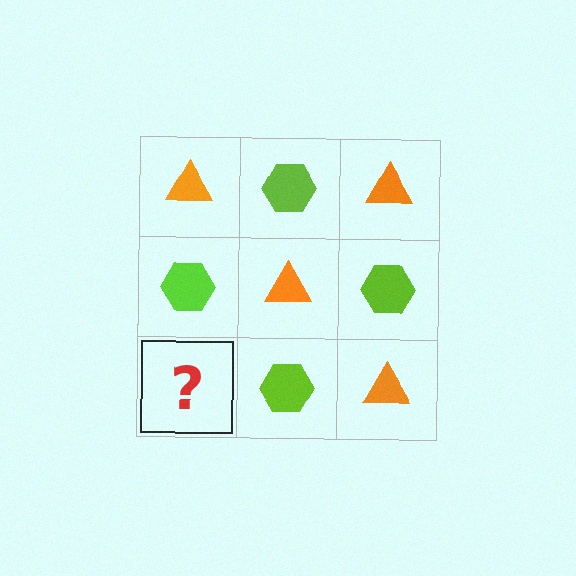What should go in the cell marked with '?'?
The missing cell should contain an orange triangle.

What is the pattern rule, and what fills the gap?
The rule is that it alternates orange triangle and lime hexagon in a checkerboard pattern. The gap should be filled with an orange triangle.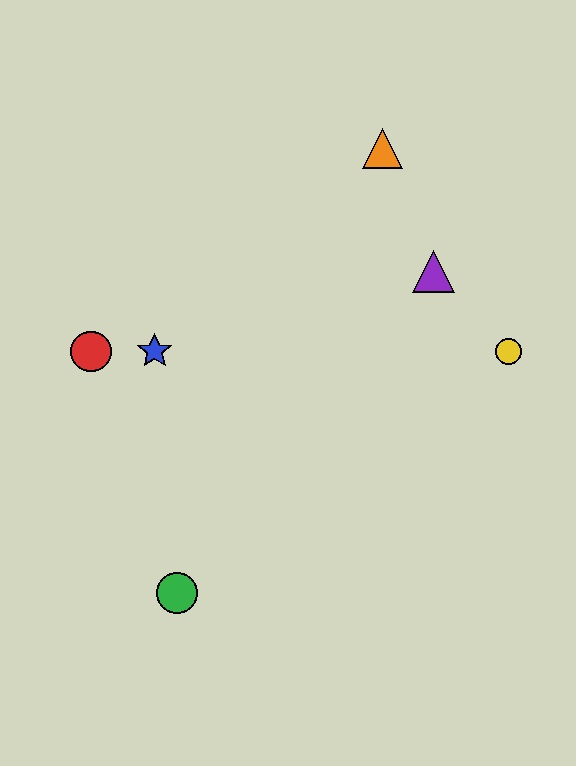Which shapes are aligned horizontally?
The red circle, the blue star, the yellow circle are aligned horizontally.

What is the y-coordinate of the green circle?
The green circle is at y≈593.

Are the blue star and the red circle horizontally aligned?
Yes, both are at y≈351.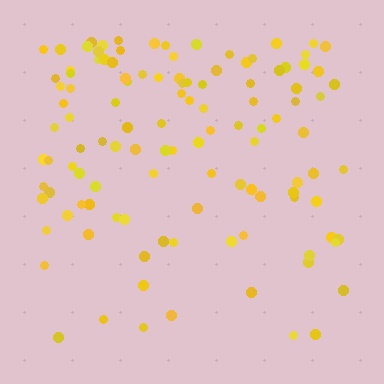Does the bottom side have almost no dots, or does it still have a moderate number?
Still a moderate number, just noticeably fewer than the top.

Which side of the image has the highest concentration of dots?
The top.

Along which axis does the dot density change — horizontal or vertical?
Vertical.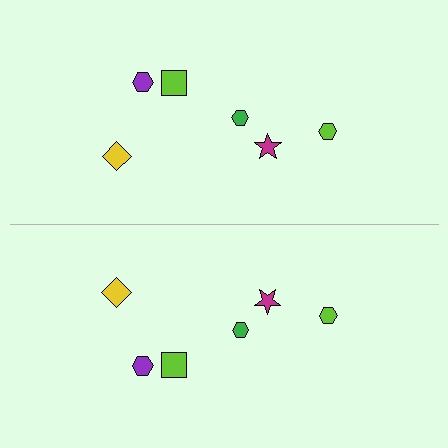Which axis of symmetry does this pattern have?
The pattern has a horizontal axis of symmetry running through the center of the image.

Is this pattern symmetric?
Yes, this pattern has bilateral (reflection) symmetry.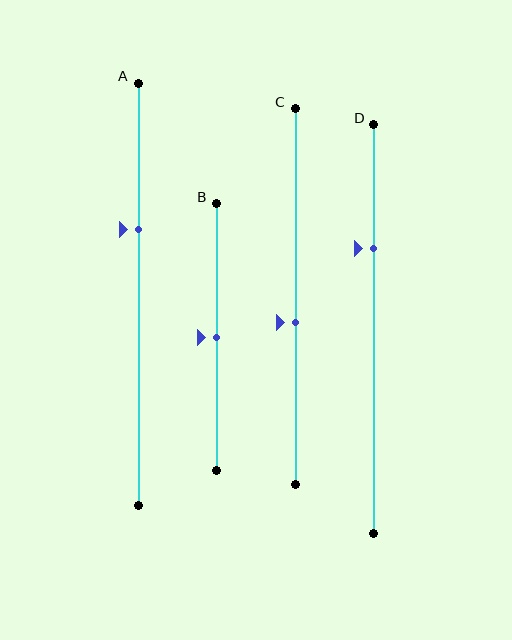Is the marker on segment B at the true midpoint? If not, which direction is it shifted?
Yes, the marker on segment B is at the true midpoint.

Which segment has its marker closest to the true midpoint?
Segment B has its marker closest to the true midpoint.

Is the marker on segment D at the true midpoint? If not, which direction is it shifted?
No, the marker on segment D is shifted upward by about 20% of the segment length.